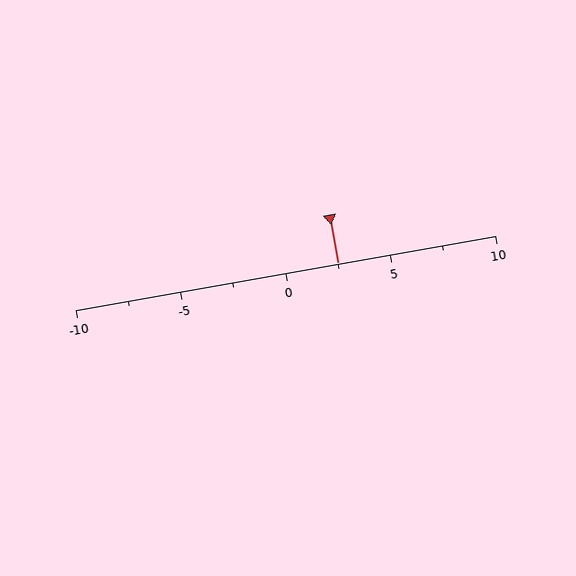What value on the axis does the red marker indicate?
The marker indicates approximately 2.5.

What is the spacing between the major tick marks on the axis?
The major ticks are spaced 5 apart.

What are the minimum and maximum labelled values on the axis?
The axis runs from -10 to 10.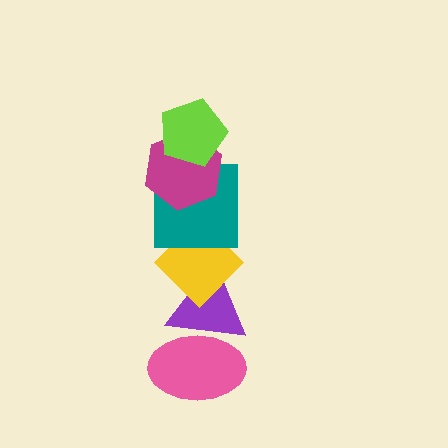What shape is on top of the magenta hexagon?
The lime pentagon is on top of the magenta hexagon.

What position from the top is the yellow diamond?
The yellow diamond is 4th from the top.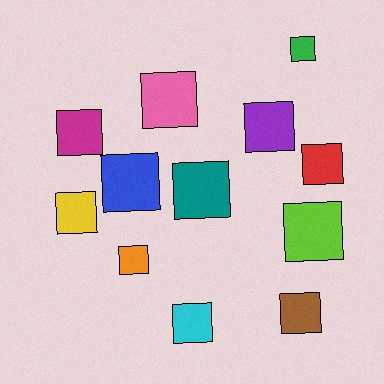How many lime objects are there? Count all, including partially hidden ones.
There is 1 lime object.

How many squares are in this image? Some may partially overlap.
There are 12 squares.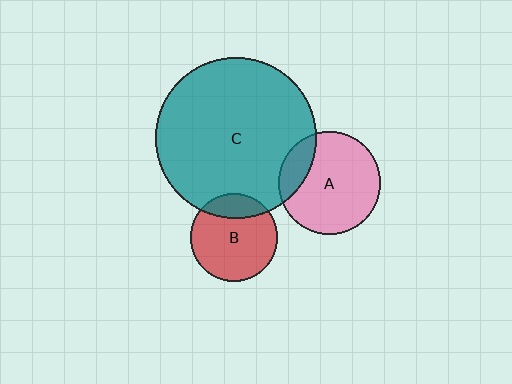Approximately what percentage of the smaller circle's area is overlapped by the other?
Approximately 20%.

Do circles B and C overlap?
Yes.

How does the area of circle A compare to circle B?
Approximately 1.4 times.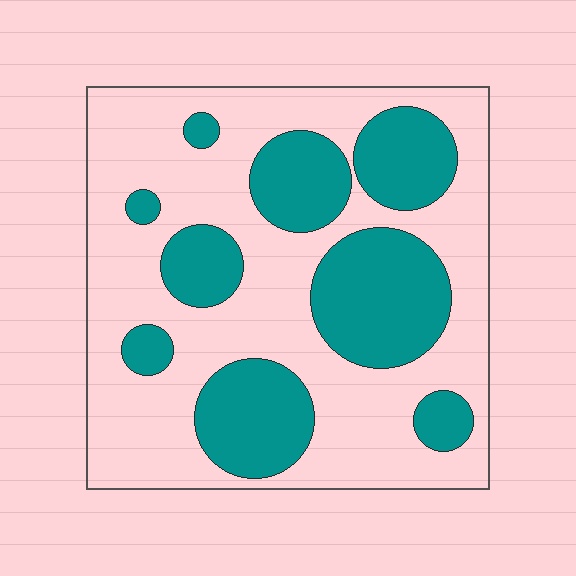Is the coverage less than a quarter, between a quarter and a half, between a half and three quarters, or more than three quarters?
Between a quarter and a half.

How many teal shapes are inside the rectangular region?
9.